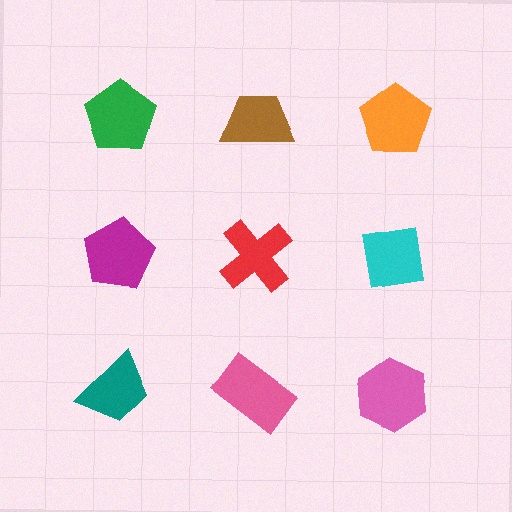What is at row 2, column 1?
A magenta pentagon.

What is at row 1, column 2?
A brown trapezoid.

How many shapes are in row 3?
3 shapes.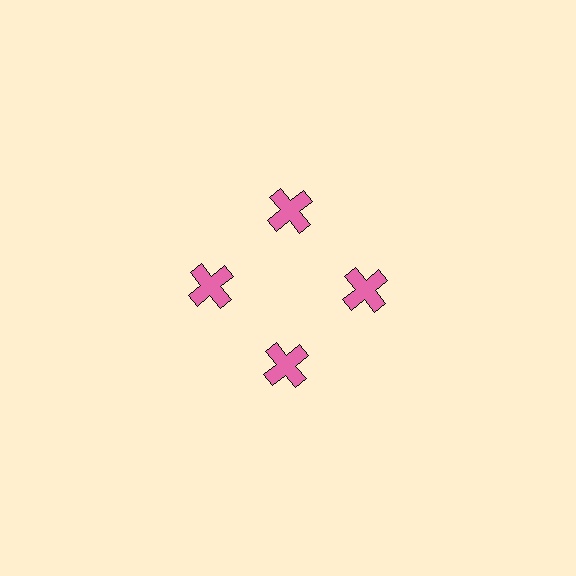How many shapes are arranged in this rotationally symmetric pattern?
There are 4 shapes, arranged in 4 groups of 1.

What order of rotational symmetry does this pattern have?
This pattern has 4-fold rotational symmetry.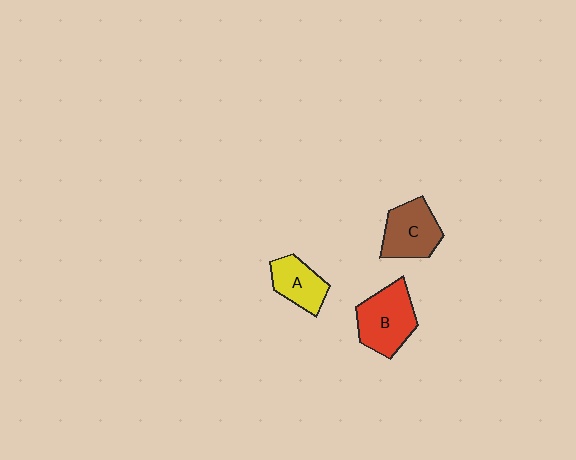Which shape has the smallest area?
Shape A (yellow).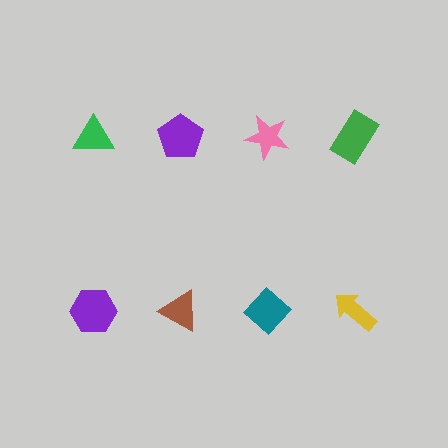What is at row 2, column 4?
A yellow arrow.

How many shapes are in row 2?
4 shapes.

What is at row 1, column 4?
A green rectangle.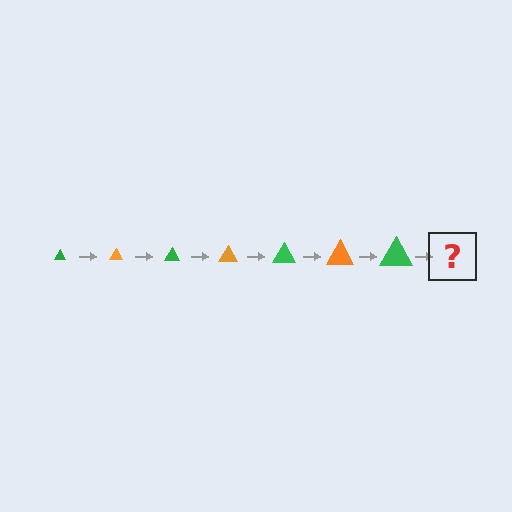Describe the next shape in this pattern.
It should be an orange triangle, larger than the previous one.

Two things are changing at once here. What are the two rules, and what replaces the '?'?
The two rules are that the triangle grows larger each step and the color cycles through green and orange. The '?' should be an orange triangle, larger than the previous one.